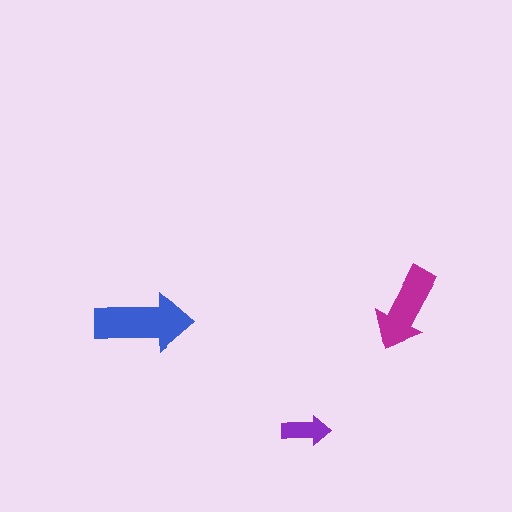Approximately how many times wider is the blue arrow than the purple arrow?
About 2 times wider.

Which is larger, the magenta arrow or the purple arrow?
The magenta one.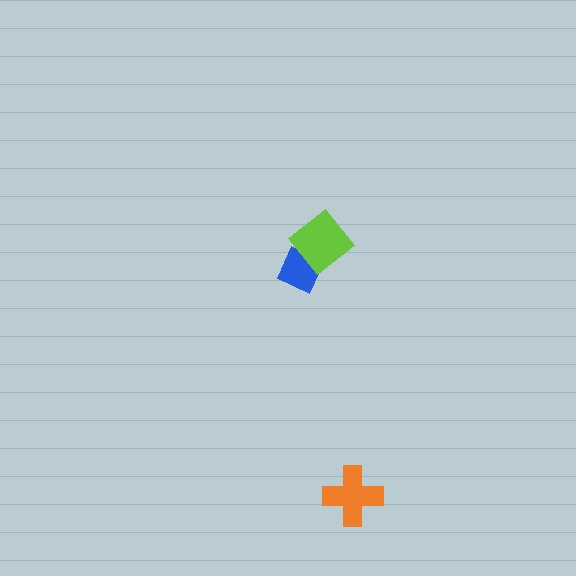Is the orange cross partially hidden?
No, no other shape covers it.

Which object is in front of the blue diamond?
The lime diamond is in front of the blue diamond.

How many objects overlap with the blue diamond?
1 object overlaps with the blue diamond.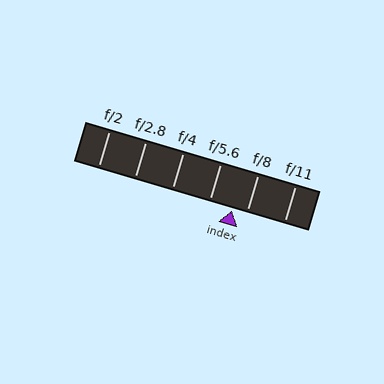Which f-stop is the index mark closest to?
The index mark is closest to f/8.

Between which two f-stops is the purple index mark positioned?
The index mark is between f/5.6 and f/8.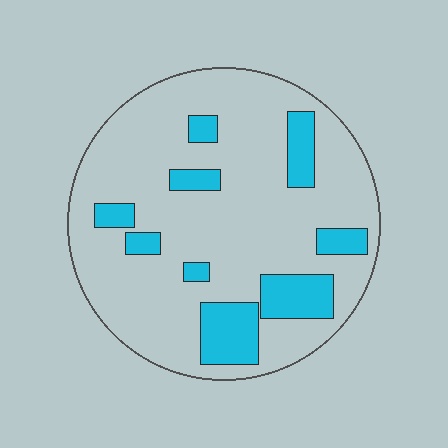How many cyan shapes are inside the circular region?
9.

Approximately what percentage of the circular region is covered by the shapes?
Approximately 20%.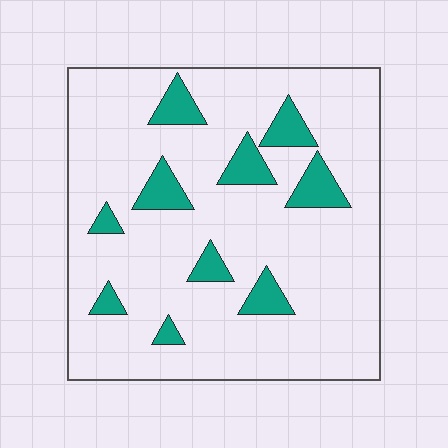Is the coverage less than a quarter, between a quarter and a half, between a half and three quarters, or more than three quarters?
Less than a quarter.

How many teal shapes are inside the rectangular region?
10.